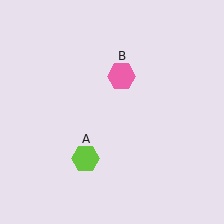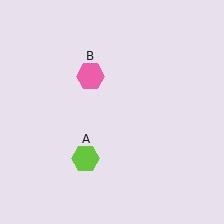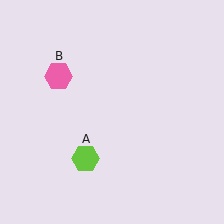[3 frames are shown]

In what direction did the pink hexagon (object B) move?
The pink hexagon (object B) moved left.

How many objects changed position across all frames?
1 object changed position: pink hexagon (object B).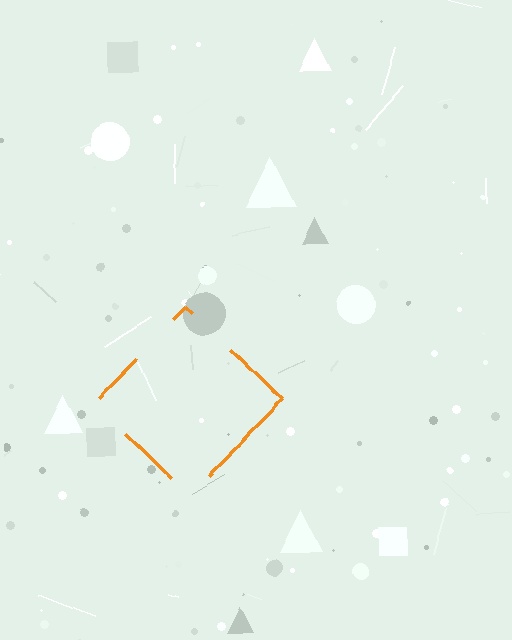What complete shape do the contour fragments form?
The contour fragments form a diamond.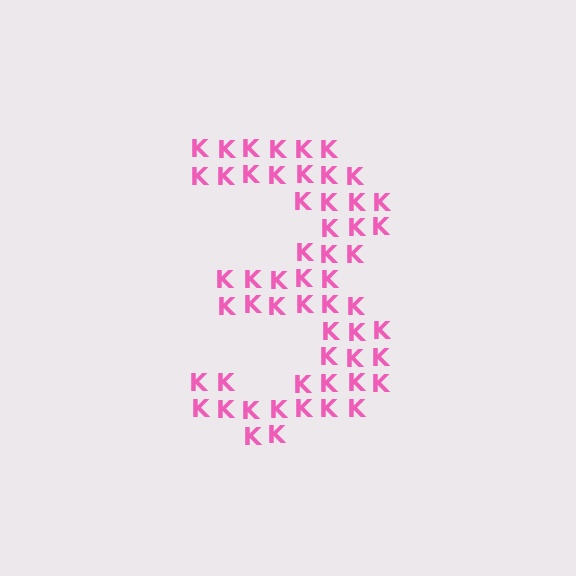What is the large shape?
The large shape is the digit 3.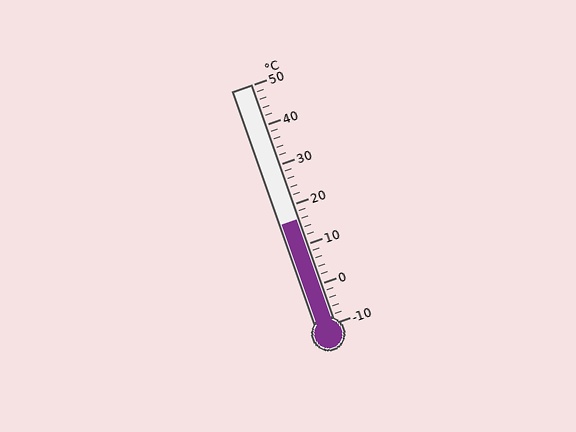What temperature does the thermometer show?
The thermometer shows approximately 16°C.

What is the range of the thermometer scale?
The thermometer scale ranges from -10°C to 50°C.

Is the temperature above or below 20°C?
The temperature is below 20°C.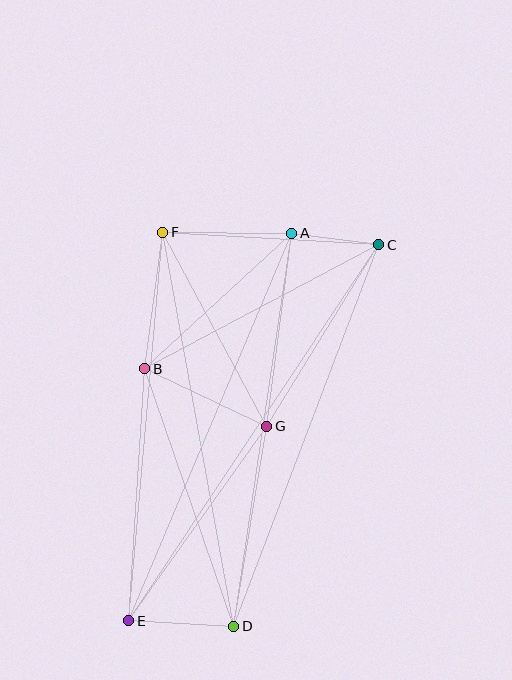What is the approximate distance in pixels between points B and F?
The distance between B and F is approximately 138 pixels.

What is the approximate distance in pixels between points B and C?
The distance between B and C is approximately 265 pixels.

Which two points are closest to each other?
Points A and C are closest to each other.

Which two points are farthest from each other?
Points C and E are farthest from each other.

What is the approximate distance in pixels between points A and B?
The distance between A and B is approximately 200 pixels.